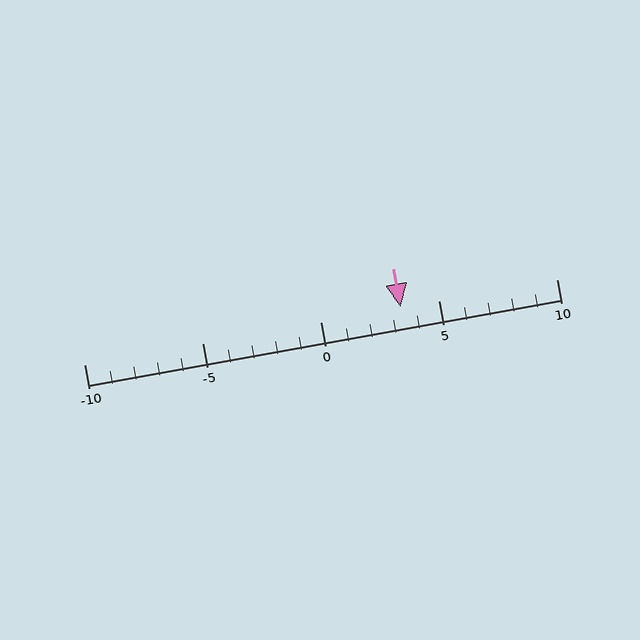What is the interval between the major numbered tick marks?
The major tick marks are spaced 5 units apart.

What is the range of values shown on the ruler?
The ruler shows values from -10 to 10.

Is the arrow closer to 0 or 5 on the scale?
The arrow is closer to 5.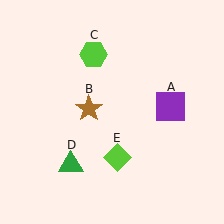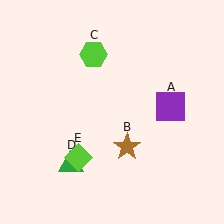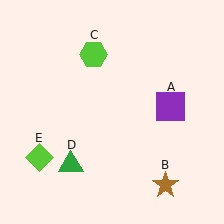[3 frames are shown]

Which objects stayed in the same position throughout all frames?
Purple square (object A) and lime hexagon (object C) and green triangle (object D) remained stationary.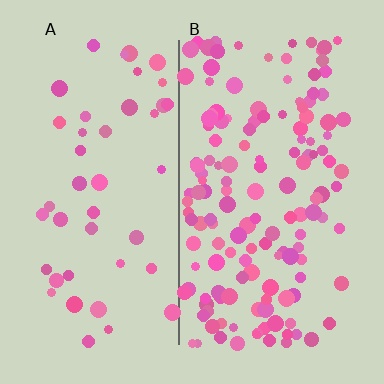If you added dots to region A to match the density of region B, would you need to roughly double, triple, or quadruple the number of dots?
Approximately triple.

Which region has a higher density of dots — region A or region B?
B (the right).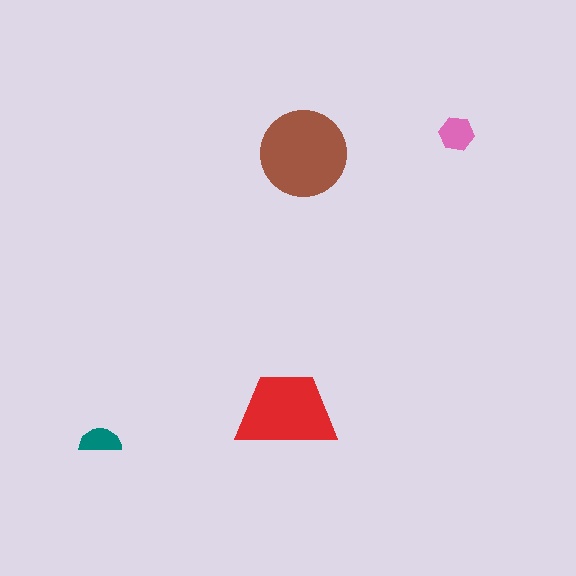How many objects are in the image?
There are 4 objects in the image.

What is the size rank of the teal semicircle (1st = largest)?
4th.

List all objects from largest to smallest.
The brown circle, the red trapezoid, the pink hexagon, the teal semicircle.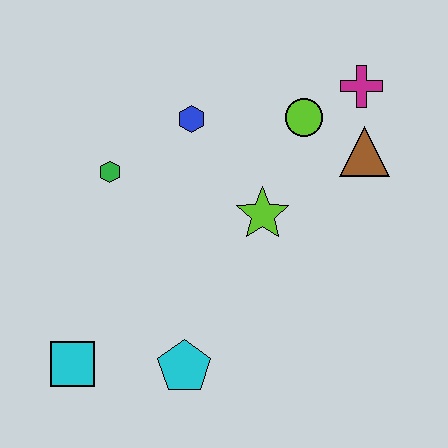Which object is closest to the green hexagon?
The blue hexagon is closest to the green hexagon.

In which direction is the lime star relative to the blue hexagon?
The lime star is below the blue hexagon.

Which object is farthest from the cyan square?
The magenta cross is farthest from the cyan square.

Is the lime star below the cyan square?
No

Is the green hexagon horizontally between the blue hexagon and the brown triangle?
No